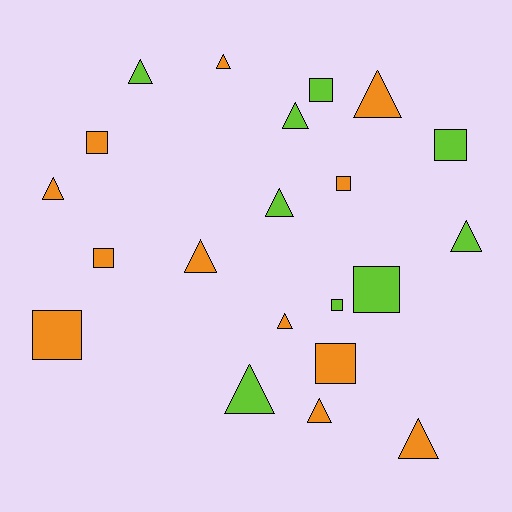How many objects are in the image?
There are 21 objects.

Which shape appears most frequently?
Triangle, with 12 objects.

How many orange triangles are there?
There are 7 orange triangles.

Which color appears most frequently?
Orange, with 12 objects.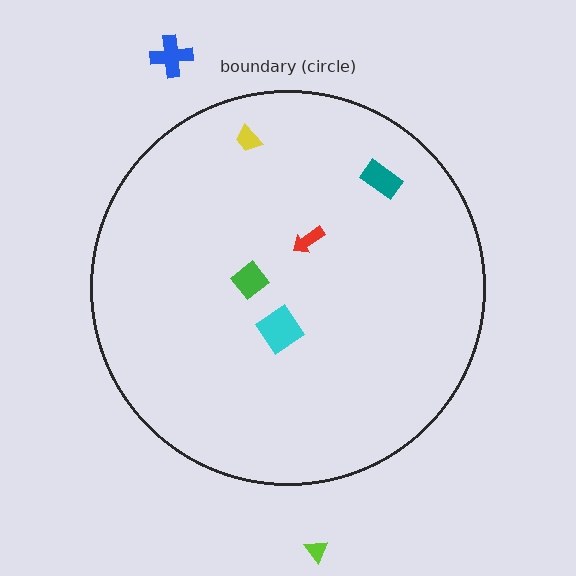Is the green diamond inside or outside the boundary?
Inside.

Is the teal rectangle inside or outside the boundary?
Inside.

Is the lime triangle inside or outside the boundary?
Outside.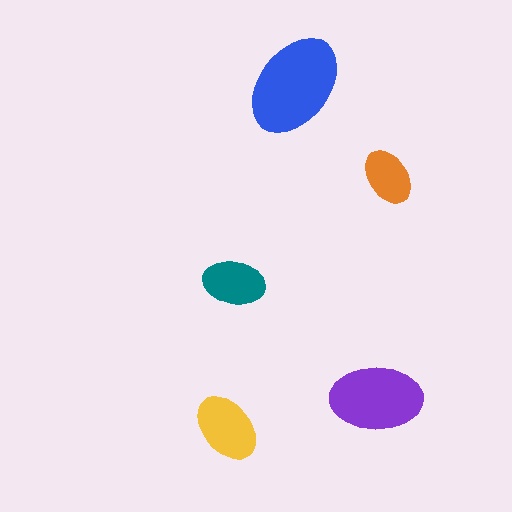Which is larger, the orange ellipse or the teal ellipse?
The teal one.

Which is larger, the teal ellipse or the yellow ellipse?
The yellow one.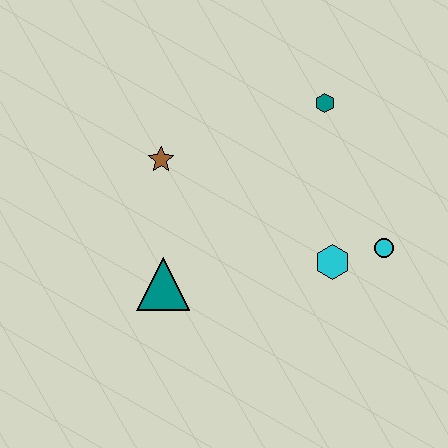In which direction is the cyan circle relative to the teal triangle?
The cyan circle is to the right of the teal triangle.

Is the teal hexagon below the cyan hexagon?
No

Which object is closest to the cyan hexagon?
The cyan circle is closest to the cyan hexagon.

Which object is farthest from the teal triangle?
The teal hexagon is farthest from the teal triangle.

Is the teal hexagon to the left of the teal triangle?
No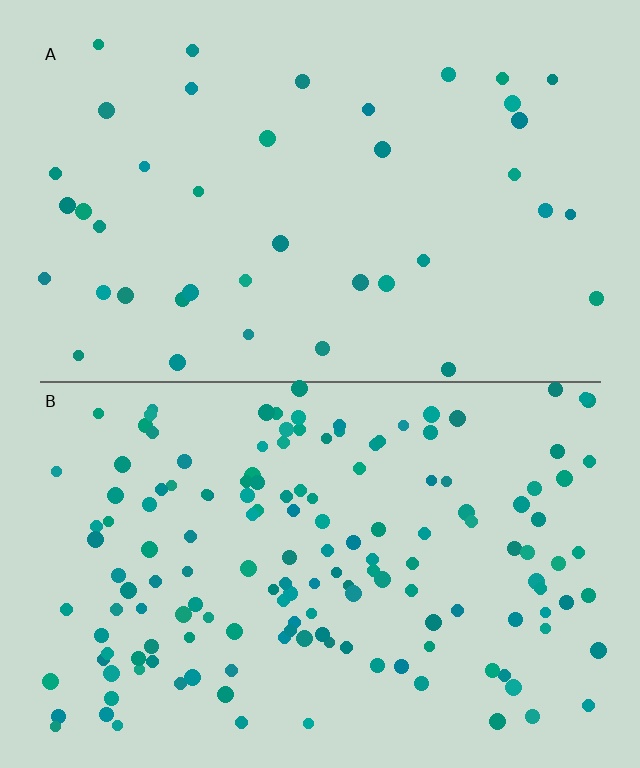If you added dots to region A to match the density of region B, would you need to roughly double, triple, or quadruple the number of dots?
Approximately quadruple.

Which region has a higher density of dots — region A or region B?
B (the bottom).